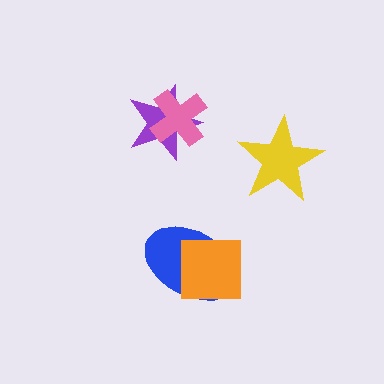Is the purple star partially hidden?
Yes, it is partially covered by another shape.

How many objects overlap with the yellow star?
0 objects overlap with the yellow star.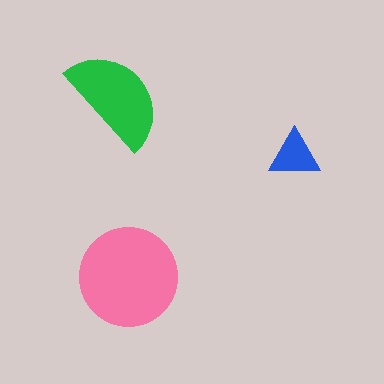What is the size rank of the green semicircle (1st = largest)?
2nd.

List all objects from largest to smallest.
The pink circle, the green semicircle, the blue triangle.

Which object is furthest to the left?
The green semicircle is leftmost.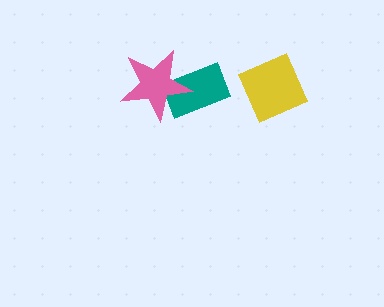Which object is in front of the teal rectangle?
The pink star is in front of the teal rectangle.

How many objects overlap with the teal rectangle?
1 object overlaps with the teal rectangle.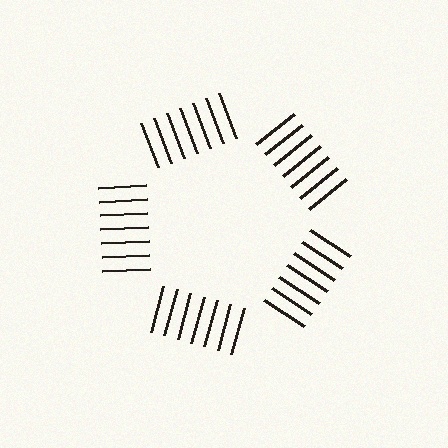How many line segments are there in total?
35 — 7 along each of the 5 edges.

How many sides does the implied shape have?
5 sides — the line-ends trace a pentagon.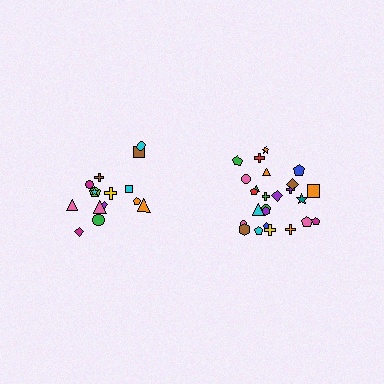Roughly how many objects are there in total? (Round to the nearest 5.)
Roughly 40 objects in total.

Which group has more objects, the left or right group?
The right group.